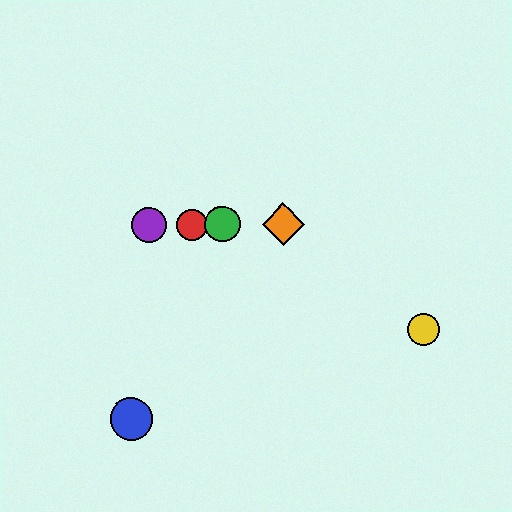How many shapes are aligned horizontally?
4 shapes (the red circle, the green circle, the purple circle, the orange diamond) are aligned horizontally.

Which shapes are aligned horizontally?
The red circle, the green circle, the purple circle, the orange diamond are aligned horizontally.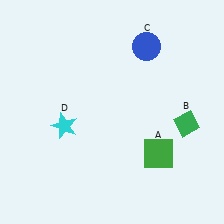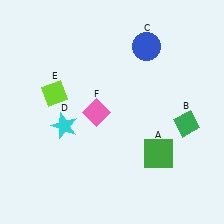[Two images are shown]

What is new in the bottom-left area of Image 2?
A pink diamond (F) was added in the bottom-left area of Image 2.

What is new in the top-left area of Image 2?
A lime diamond (E) was added in the top-left area of Image 2.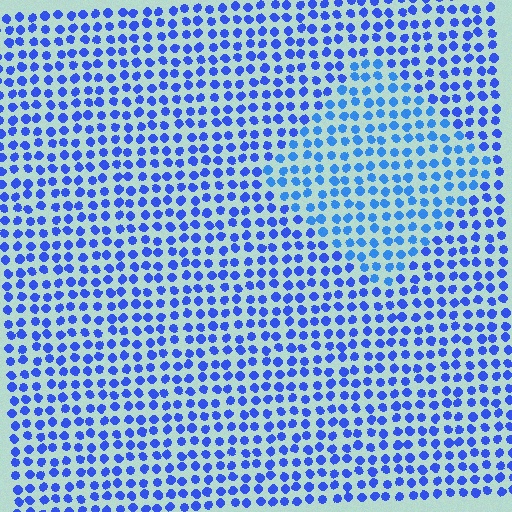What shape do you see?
I see a diamond.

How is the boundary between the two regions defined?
The boundary is defined purely by a slight shift in hue (about 18 degrees). Spacing, size, and orientation are identical on both sides.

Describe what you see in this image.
The image is filled with small blue elements in a uniform arrangement. A diamond-shaped region is visible where the elements are tinted to a slightly different hue, forming a subtle color boundary.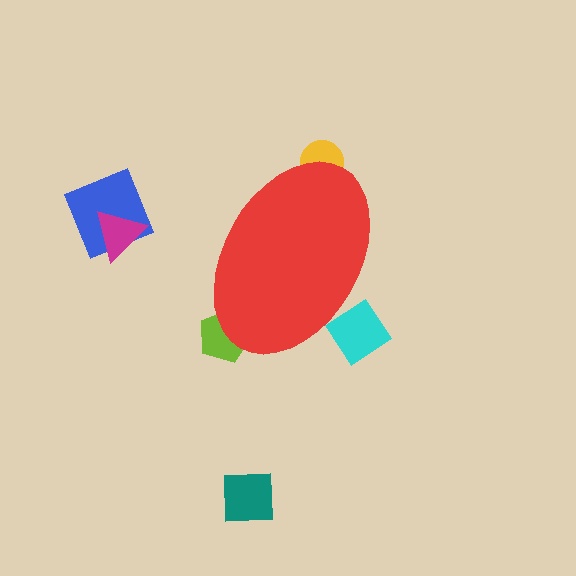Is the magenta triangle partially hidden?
No, the magenta triangle is fully visible.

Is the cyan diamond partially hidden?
Yes, the cyan diamond is partially hidden behind the red ellipse.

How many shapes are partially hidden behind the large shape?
3 shapes are partially hidden.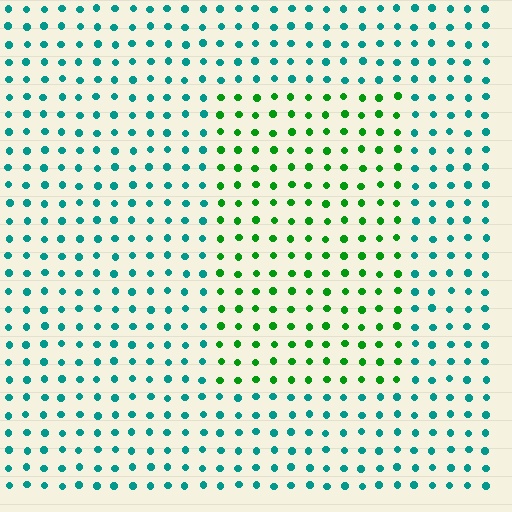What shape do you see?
I see a rectangle.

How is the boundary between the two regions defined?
The boundary is defined purely by a slight shift in hue (about 50 degrees). Spacing, size, and orientation are identical on both sides.